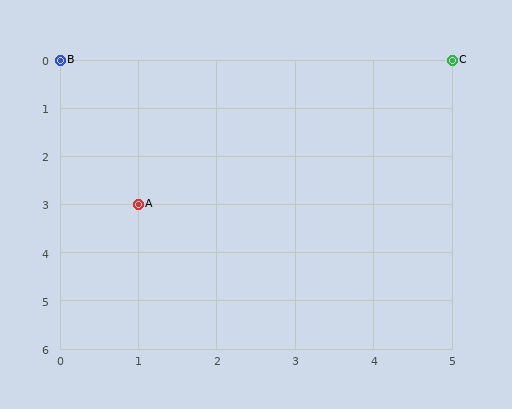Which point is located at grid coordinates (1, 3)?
Point A is at (1, 3).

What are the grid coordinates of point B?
Point B is at grid coordinates (0, 0).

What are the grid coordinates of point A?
Point A is at grid coordinates (1, 3).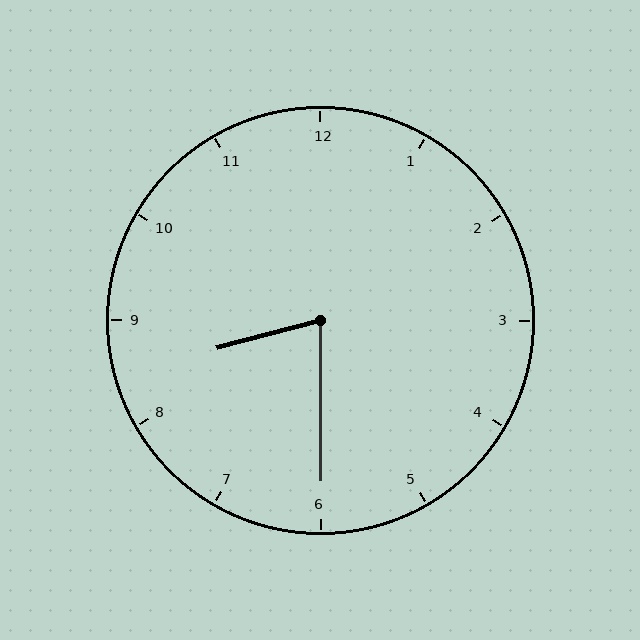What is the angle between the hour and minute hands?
Approximately 75 degrees.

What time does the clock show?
8:30.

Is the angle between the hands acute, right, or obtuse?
It is acute.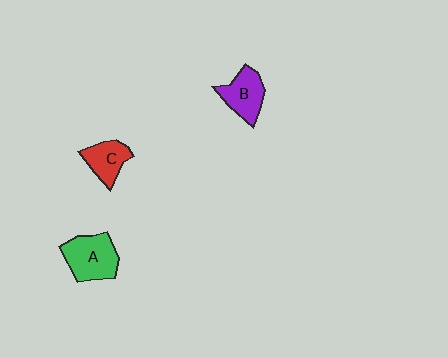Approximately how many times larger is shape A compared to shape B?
Approximately 1.3 times.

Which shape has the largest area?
Shape A (green).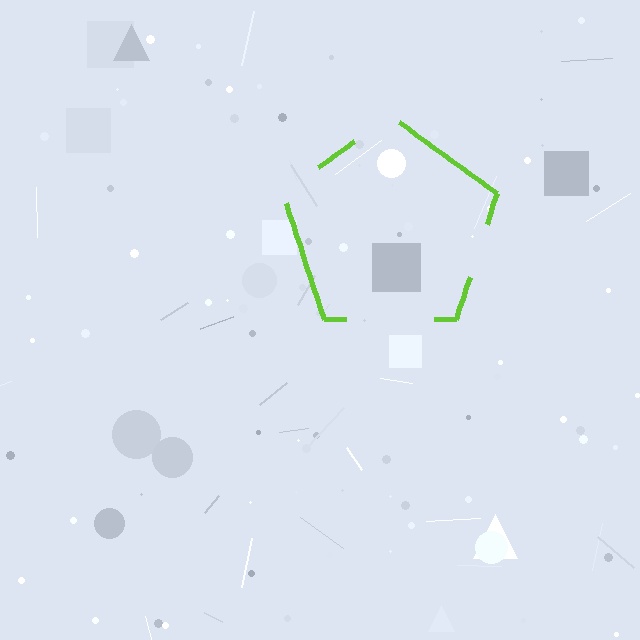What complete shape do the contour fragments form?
The contour fragments form a pentagon.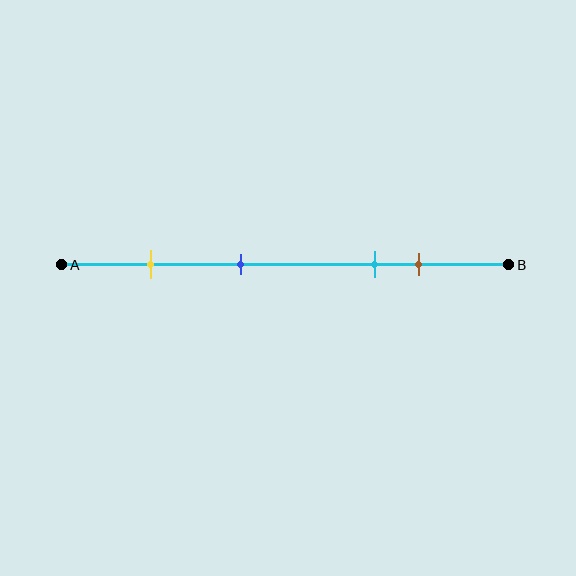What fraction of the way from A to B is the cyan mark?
The cyan mark is approximately 70% (0.7) of the way from A to B.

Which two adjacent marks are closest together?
The cyan and brown marks are the closest adjacent pair.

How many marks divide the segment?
There are 4 marks dividing the segment.